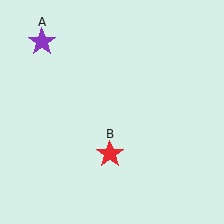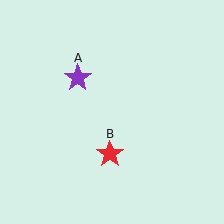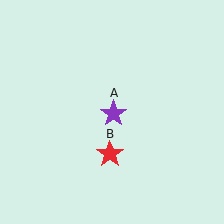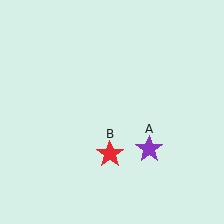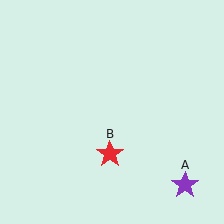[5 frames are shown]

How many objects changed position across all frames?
1 object changed position: purple star (object A).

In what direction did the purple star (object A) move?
The purple star (object A) moved down and to the right.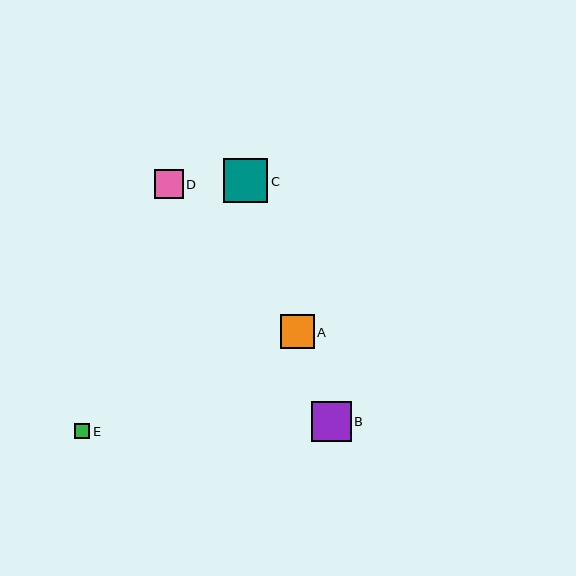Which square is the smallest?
Square E is the smallest with a size of approximately 15 pixels.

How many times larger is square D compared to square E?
Square D is approximately 1.9 times the size of square E.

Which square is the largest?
Square C is the largest with a size of approximately 44 pixels.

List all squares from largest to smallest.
From largest to smallest: C, B, A, D, E.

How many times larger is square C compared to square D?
Square C is approximately 1.5 times the size of square D.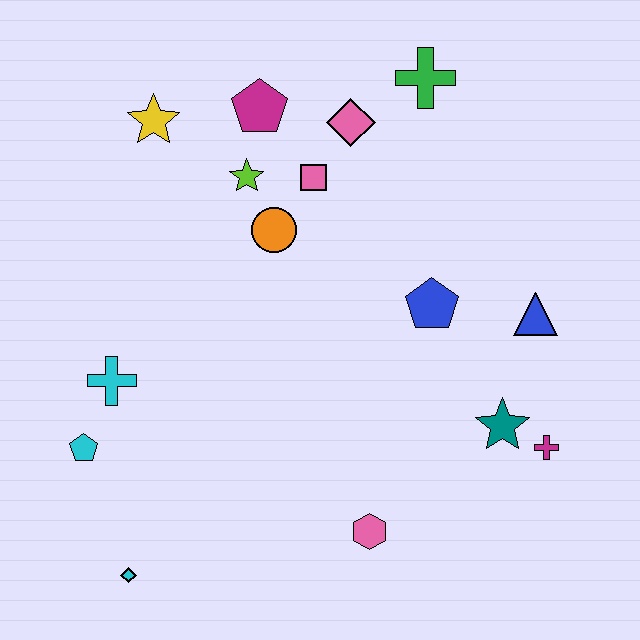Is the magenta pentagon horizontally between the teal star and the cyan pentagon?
Yes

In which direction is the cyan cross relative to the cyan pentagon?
The cyan cross is above the cyan pentagon.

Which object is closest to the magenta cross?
The teal star is closest to the magenta cross.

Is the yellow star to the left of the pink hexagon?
Yes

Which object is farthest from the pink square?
The cyan diamond is farthest from the pink square.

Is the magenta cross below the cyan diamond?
No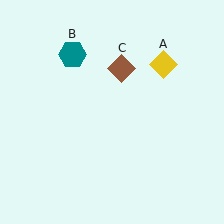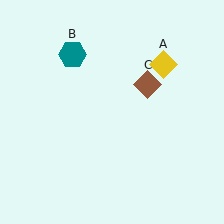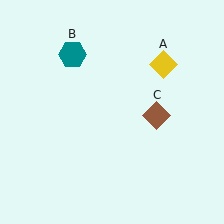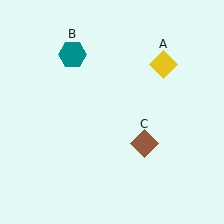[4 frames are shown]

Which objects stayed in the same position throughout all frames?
Yellow diamond (object A) and teal hexagon (object B) remained stationary.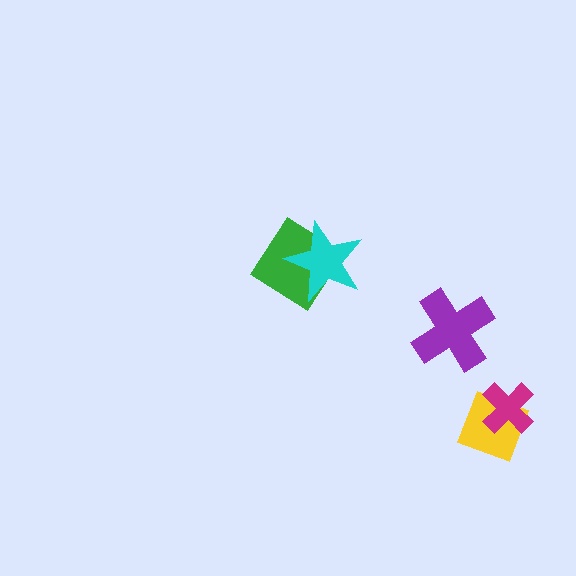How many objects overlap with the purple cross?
0 objects overlap with the purple cross.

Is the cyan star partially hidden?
No, no other shape covers it.